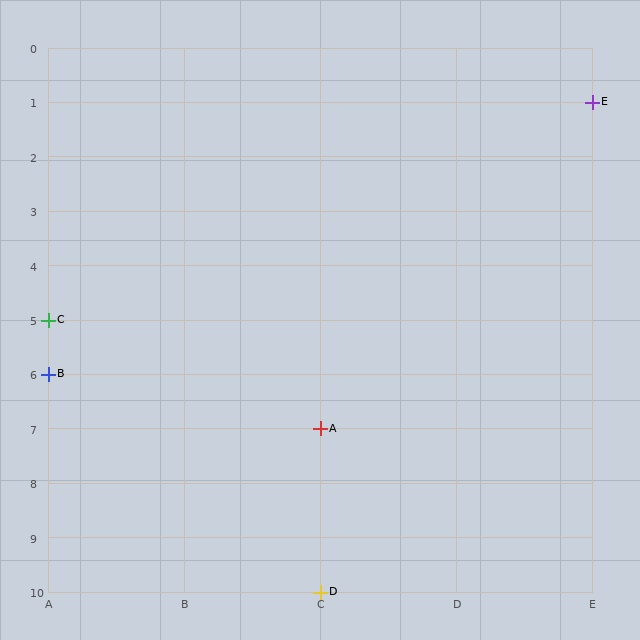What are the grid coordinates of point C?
Point C is at grid coordinates (A, 5).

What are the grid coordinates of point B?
Point B is at grid coordinates (A, 6).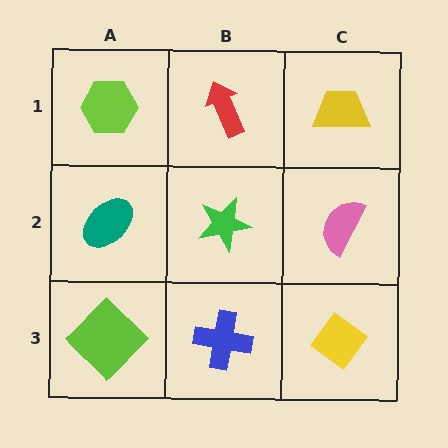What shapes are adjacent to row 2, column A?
A lime hexagon (row 1, column A), a lime diamond (row 3, column A), a green star (row 2, column B).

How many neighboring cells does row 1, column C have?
2.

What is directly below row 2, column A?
A lime diamond.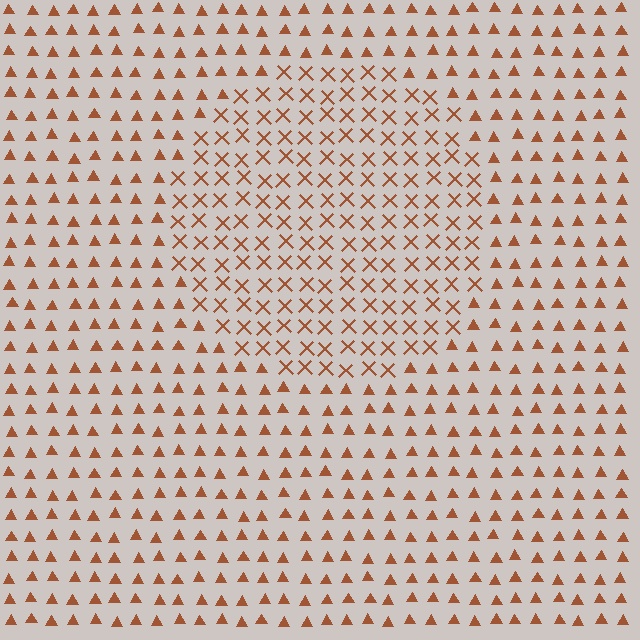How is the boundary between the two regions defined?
The boundary is defined by a change in element shape: X marks inside vs. triangles outside. All elements share the same color and spacing.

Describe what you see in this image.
The image is filled with small brown elements arranged in a uniform grid. A circle-shaped region contains X marks, while the surrounding area contains triangles. The boundary is defined purely by the change in element shape.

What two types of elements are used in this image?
The image uses X marks inside the circle region and triangles outside it.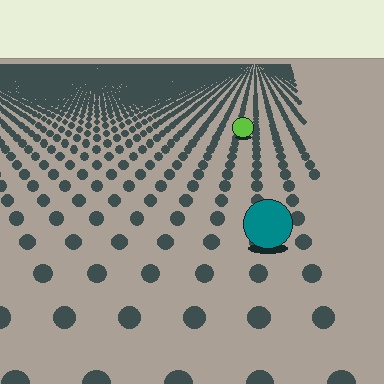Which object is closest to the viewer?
The teal circle is closest. The texture marks near it are larger and more spread out.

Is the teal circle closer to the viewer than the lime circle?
Yes. The teal circle is closer — you can tell from the texture gradient: the ground texture is coarser near it.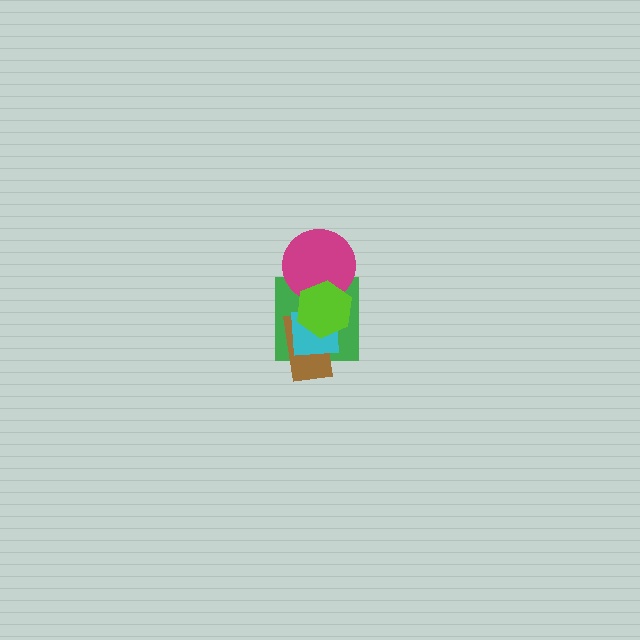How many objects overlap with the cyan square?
3 objects overlap with the cyan square.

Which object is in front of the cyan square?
The lime hexagon is in front of the cyan square.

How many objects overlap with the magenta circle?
2 objects overlap with the magenta circle.